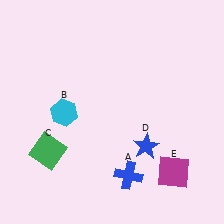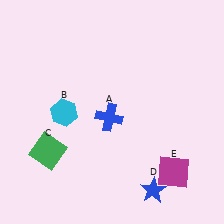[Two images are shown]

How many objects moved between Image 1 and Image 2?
2 objects moved between the two images.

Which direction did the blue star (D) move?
The blue star (D) moved down.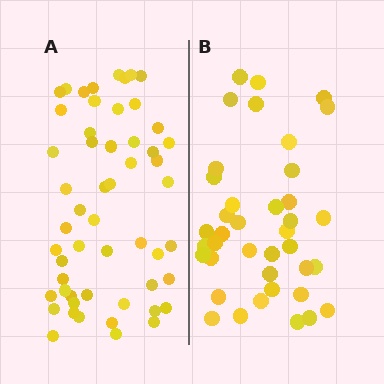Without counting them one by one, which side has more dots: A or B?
Region A (the left region) has more dots.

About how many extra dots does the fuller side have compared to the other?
Region A has approximately 15 more dots than region B.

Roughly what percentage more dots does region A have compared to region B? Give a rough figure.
About 40% more.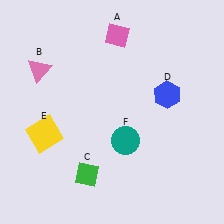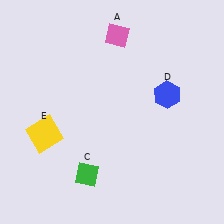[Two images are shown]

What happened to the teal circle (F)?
The teal circle (F) was removed in Image 2. It was in the bottom-right area of Image 1.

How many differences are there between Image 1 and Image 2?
There are 2 differences between the two images.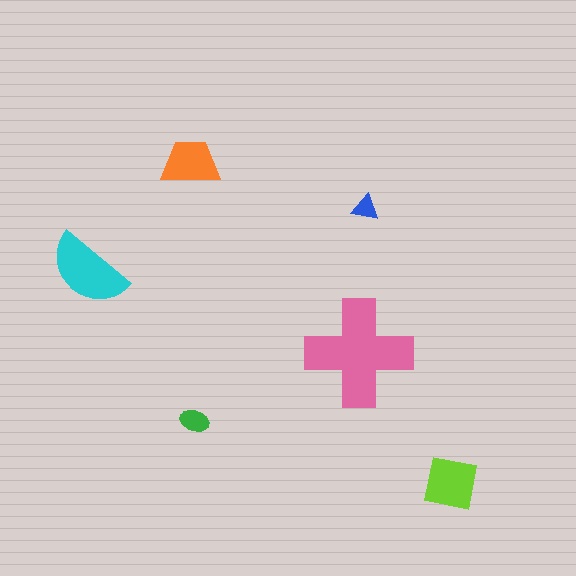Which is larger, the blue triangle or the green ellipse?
The green ellipse.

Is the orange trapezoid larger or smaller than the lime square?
Smaller.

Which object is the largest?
The pink cross.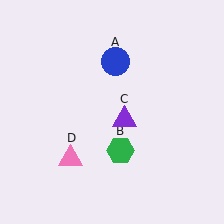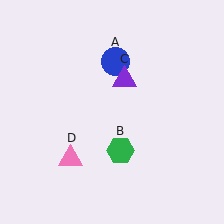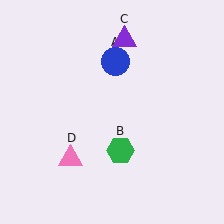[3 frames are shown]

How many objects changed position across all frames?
1 object changed position: purple triangle (object C).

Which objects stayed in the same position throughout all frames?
Blue circle (object A) and green hexagon (object B) and pink triangle (object D) remained stationary.